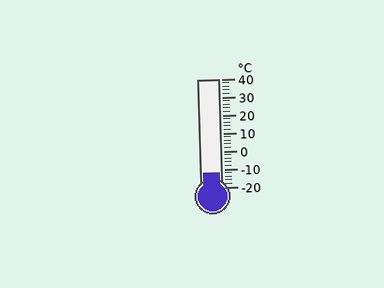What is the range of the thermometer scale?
The thermometer scale ranges from -20°C to 40°C.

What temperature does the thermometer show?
The thermometer shows approximately -12°C.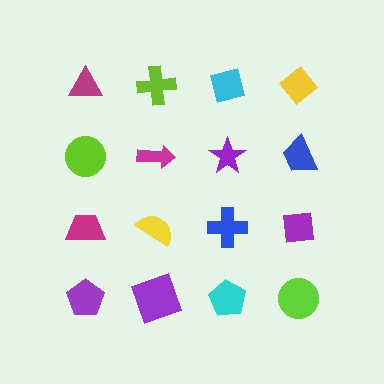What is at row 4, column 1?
A purple pentagon.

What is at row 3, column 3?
A blue cross.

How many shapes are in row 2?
4 shapes.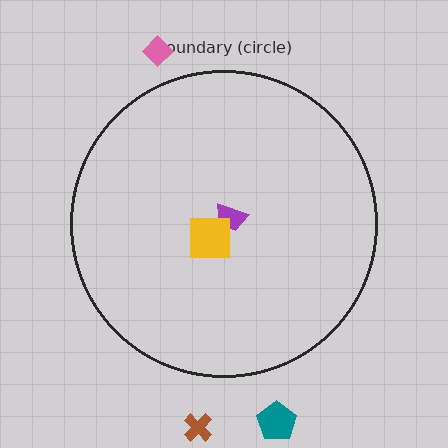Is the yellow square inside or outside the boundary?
Inside.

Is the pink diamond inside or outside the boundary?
Outside.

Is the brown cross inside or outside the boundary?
Outside.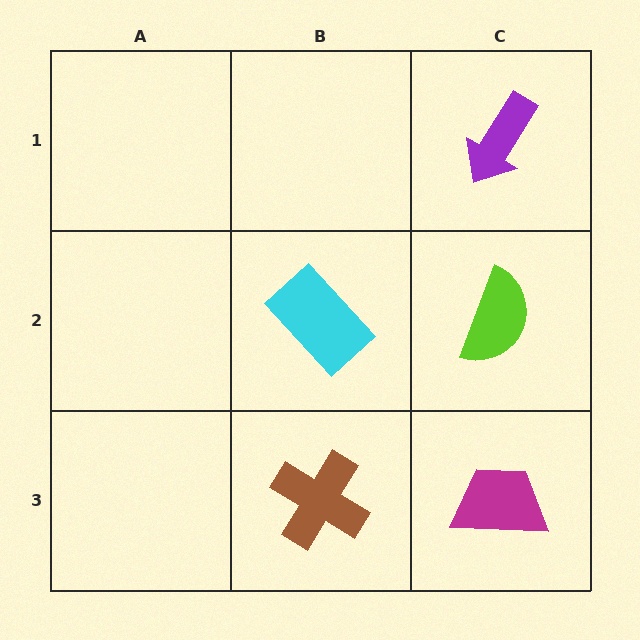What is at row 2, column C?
A lime semicircle.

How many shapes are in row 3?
2 shapes.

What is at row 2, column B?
A cyan rectangle.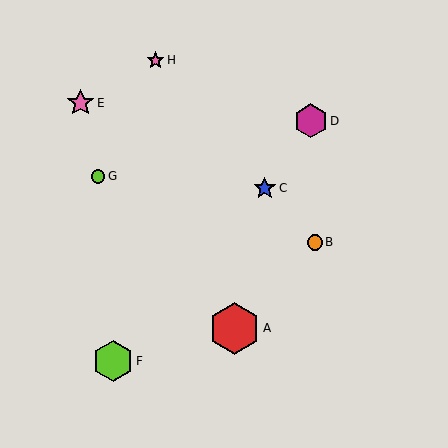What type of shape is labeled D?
Shape D is a magenta hexagon.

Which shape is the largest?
The red hexagon (labeled A) is the largest.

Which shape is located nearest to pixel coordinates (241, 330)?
The red hexagon (labeled A) at (235, 328) is nearest to that location.